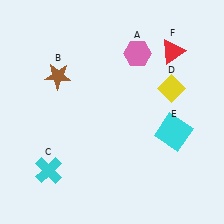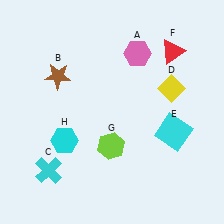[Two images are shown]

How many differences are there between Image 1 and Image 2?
There are 2 differences between the two images.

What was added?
A lime hexagon (G), a cyan hexagon (H) were added in Image 2.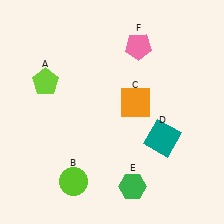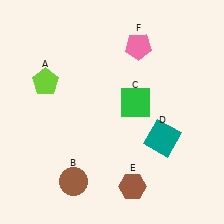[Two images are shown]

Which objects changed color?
B changed from lime to brown. C changed from orange to green. E changed from green to brown.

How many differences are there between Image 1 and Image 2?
There are 3 differences between the two images.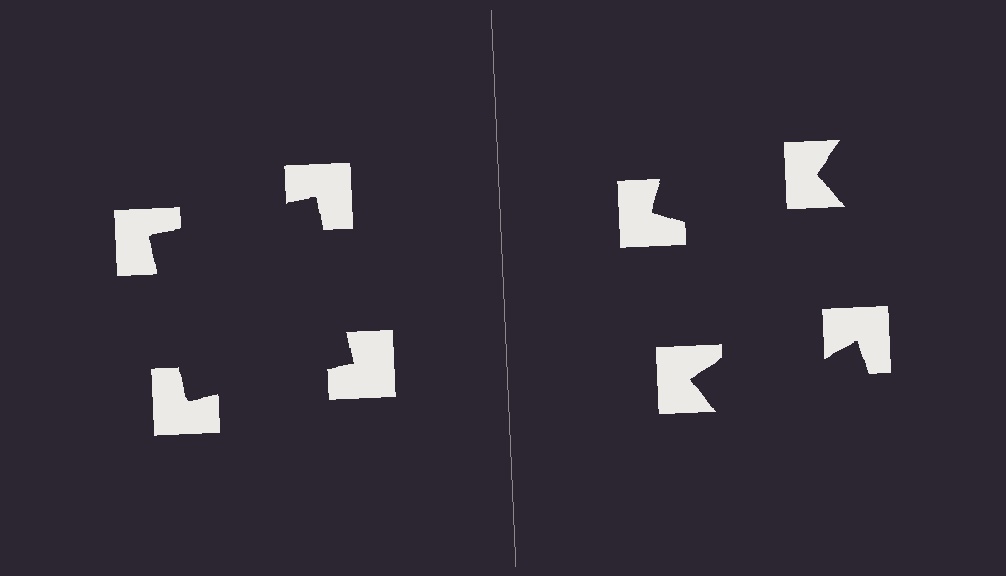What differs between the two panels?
The notched squares are positioned identically on both sides; only the wedge orientations differ. On the left they align to a square; on the right they are misaligned.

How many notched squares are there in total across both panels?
8 — 4 on each side.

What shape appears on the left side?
An illusory square.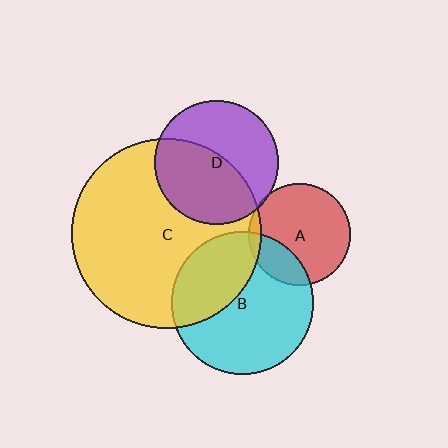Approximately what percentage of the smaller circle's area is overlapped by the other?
Approximately 5%.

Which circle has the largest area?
Circle C (yellow).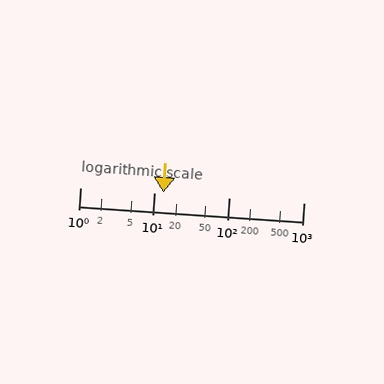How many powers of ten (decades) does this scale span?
The scale spans 3 decades, from 1 to 1000.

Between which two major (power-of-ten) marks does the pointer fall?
The pointer is between 10 and 100.